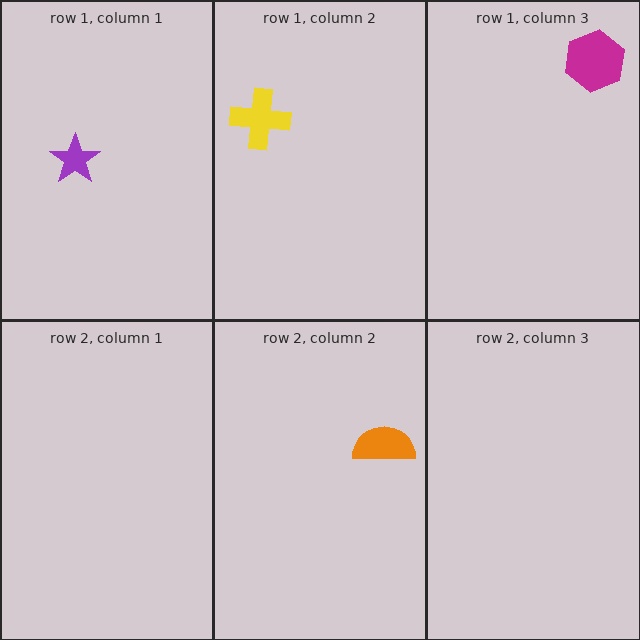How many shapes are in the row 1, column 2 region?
1.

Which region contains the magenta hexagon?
The row 1, column 3 region.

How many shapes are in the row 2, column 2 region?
1.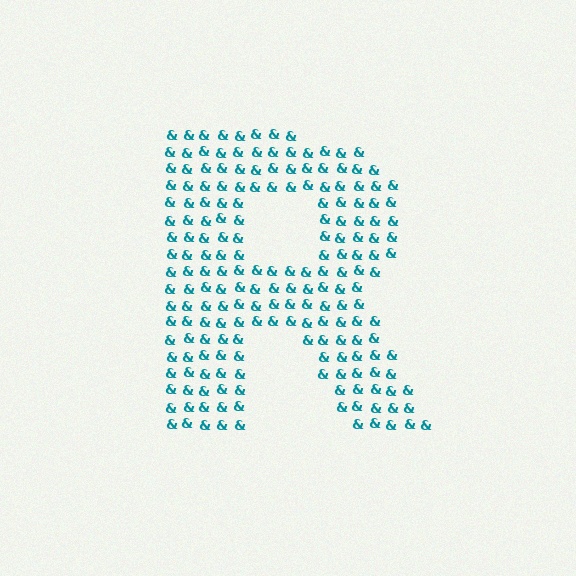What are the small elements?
The small elements are ampersands.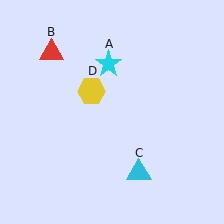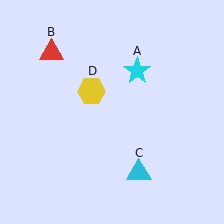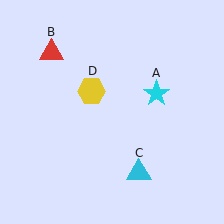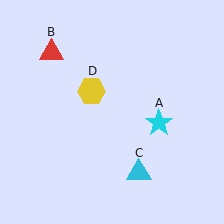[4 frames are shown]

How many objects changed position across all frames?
1 object changed position: cyan star (object A).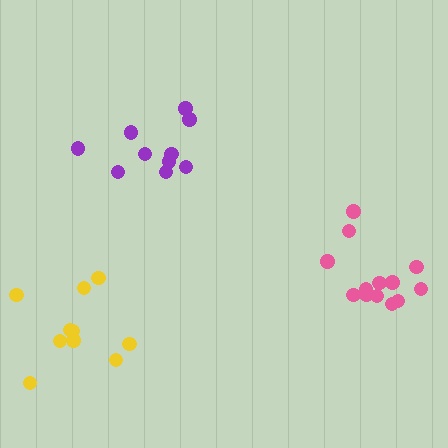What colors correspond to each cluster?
The clusters are colored: pink, yellow, purple.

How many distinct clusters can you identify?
There are 3 distinct clusters.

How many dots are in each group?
Group 1: 13 dots, Group 2: 10 dots, Group 3: 10 dots (33 total).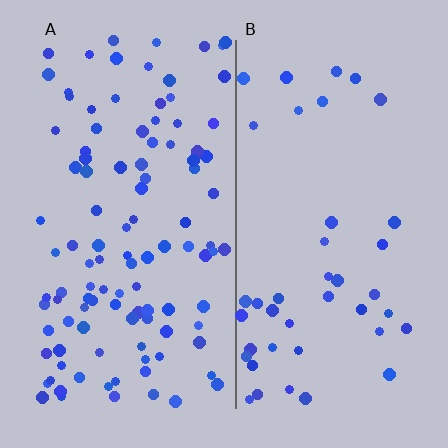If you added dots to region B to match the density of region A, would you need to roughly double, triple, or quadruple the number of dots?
Approximately triple.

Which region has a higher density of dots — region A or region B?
A (the left).